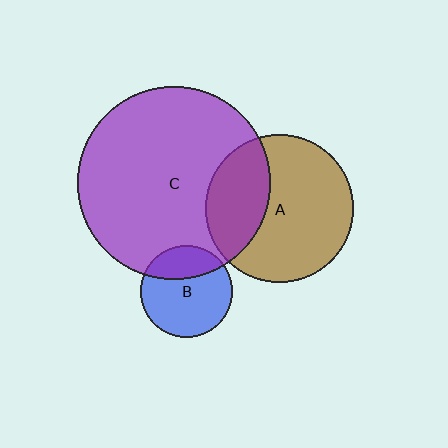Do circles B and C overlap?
Yes.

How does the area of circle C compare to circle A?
Approximately 1.7 times.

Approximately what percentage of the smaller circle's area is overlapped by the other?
Approximately 30%.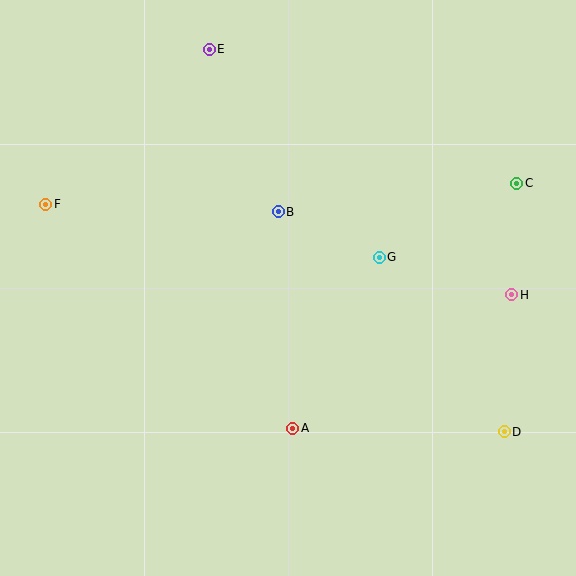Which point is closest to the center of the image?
Point B at (278, 212) is closest to the center.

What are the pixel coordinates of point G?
Point G is at (379, 257).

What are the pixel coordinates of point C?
Point C is at (517, 183).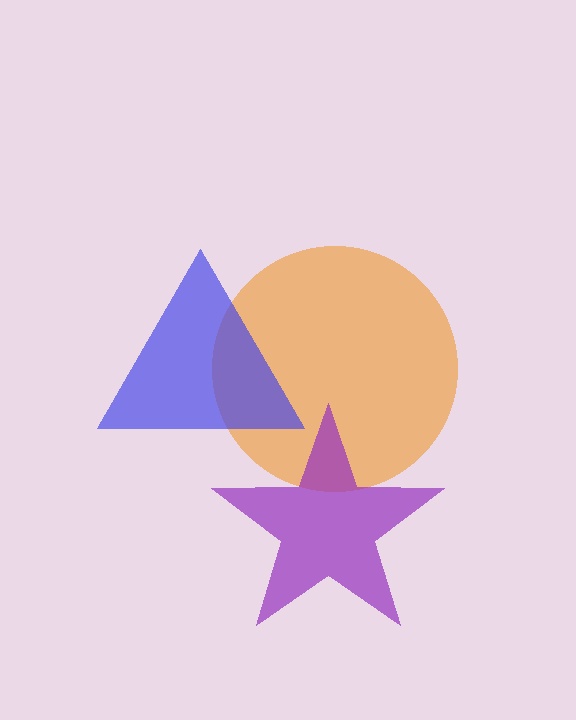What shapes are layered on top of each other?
The layered shapes are: an orange circle, a blue triangle, a purple star.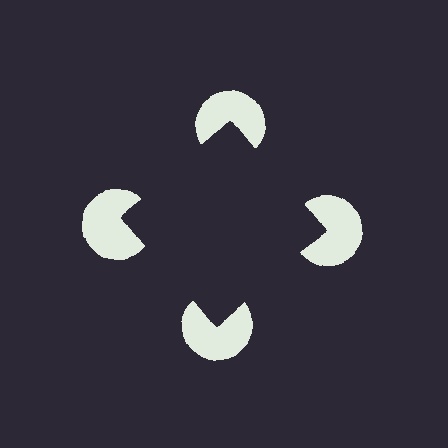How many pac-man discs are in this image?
There are 4 — one at each vertex of the illusory square.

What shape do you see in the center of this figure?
An illusory square — its edges are inferred from the aligned wedge cuts in the pac-man discs, not physically drawn.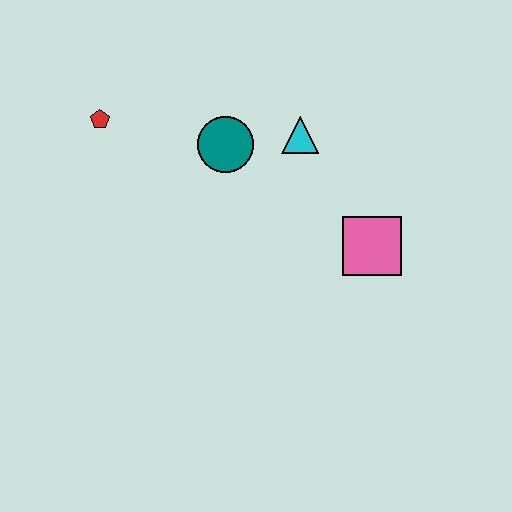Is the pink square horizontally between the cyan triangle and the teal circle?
No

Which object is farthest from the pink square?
The red pentagon is farthest from the pink square.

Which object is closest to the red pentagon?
The teal circle is closest to the red pentagon.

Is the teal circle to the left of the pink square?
Yes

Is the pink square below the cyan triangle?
Yes